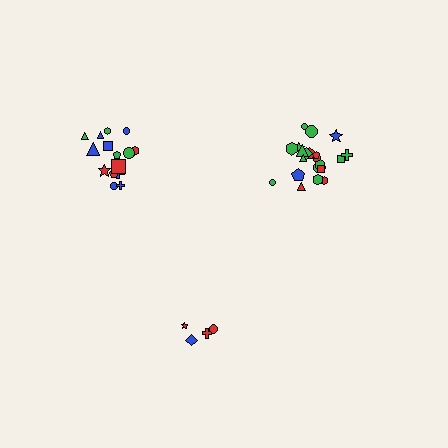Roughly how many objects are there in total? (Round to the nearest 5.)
Roughly 40 objects in total.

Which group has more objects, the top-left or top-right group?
The top-right group.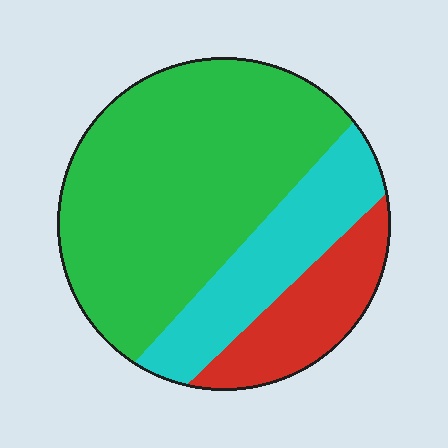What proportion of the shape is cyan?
Cyan takes up between a sixth and a third of the shape.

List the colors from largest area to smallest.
From largest to smallest: green, cyan, red.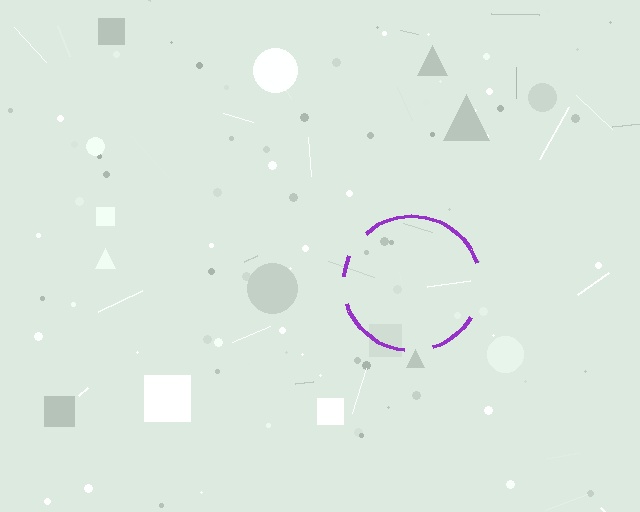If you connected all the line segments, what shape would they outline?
They would outline a circle.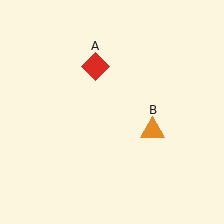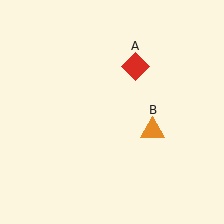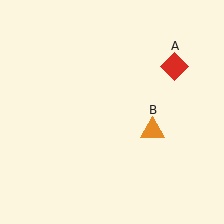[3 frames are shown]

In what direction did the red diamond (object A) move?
The red diamond (object A) moved right.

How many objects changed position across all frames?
1 object changed position: red diamond (object A).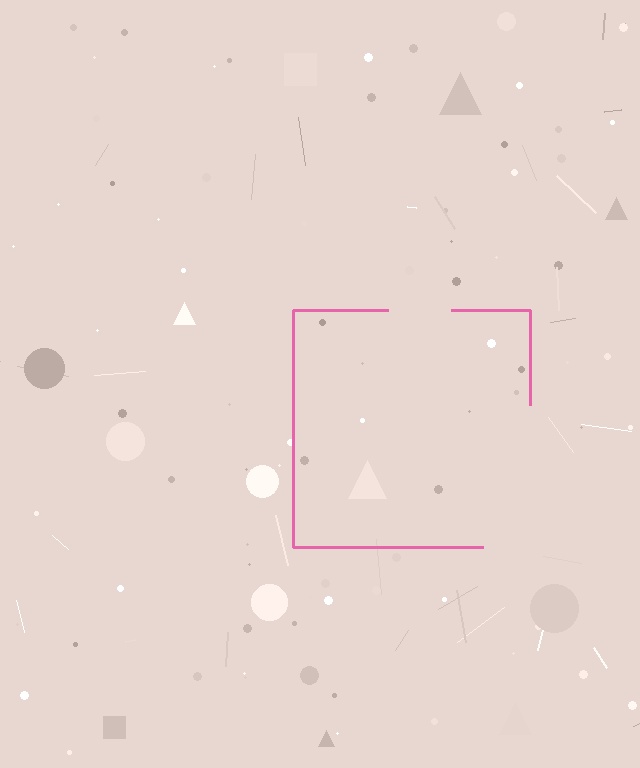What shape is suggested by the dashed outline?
The dashed outline suggests a square.